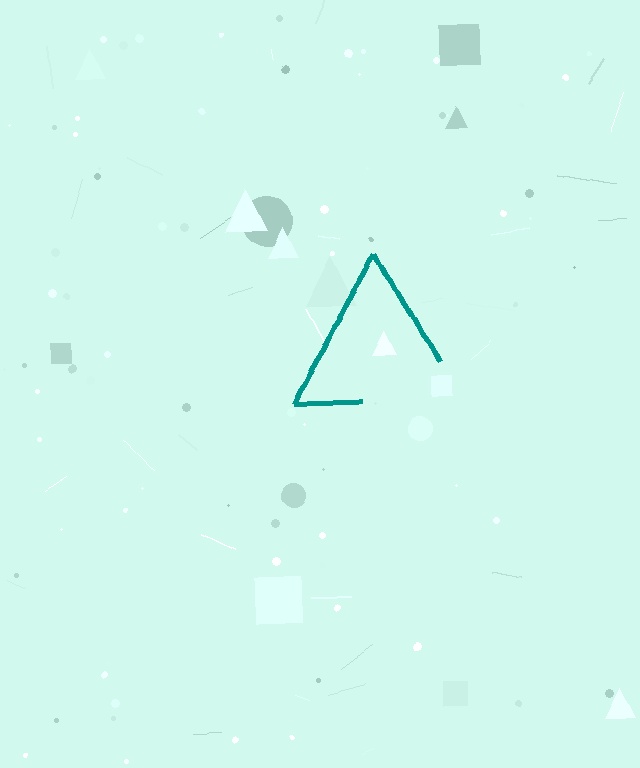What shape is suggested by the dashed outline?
The dashed outline suggests a triangle.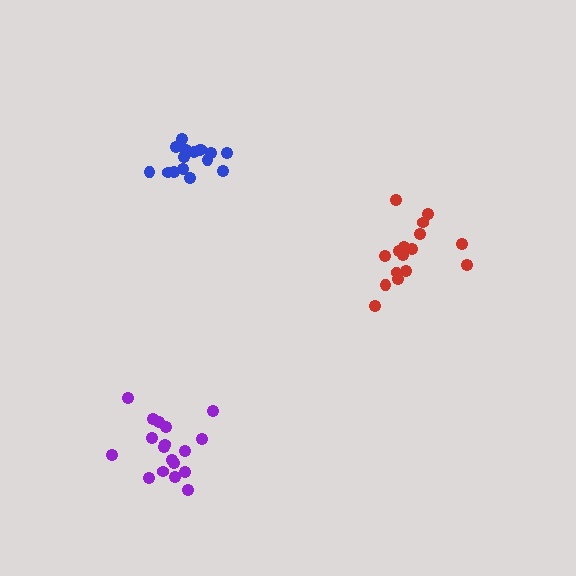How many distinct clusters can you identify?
There are 3 distinct clusters.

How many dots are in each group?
Group 1: 16 dots, Group 2: 16 dots, Group 3: 18 dots (50 total).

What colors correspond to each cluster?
The clusters are colored: red, blue, purple.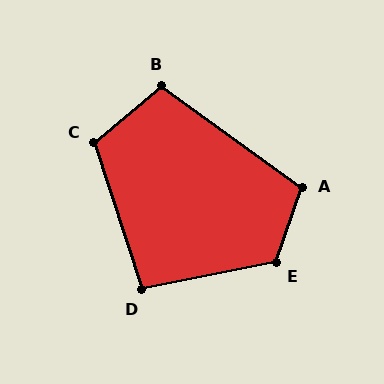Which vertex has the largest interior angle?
E, at approximately 120 degrees.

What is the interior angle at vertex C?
Approximately 112 degrees (obtuse).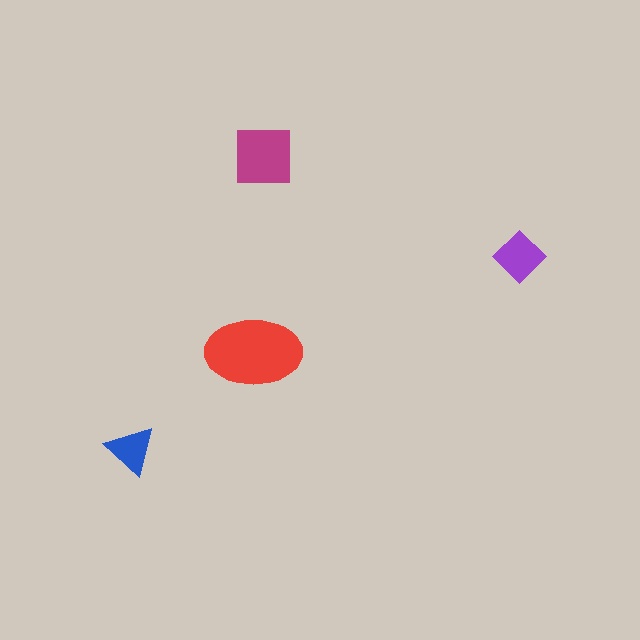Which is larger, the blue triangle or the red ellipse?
The red ellipse.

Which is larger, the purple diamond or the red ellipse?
The red ellipse.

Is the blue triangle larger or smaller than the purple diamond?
Smaller.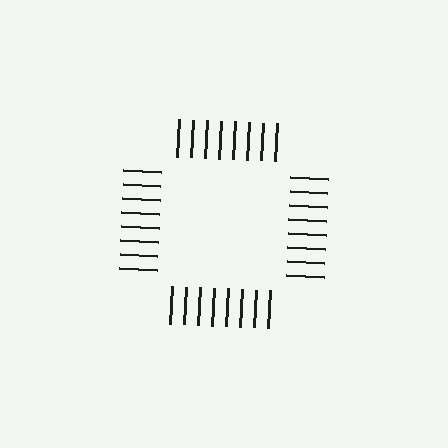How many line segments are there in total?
32 — 8 along each of the 4 edges.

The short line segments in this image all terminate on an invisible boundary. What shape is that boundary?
An illusory square — the line segments terminate on its edges but no continuous stroke is drawn.